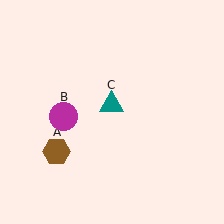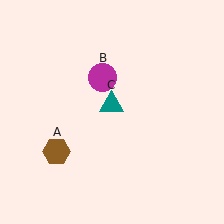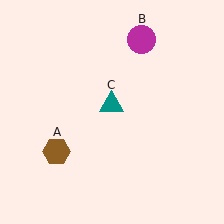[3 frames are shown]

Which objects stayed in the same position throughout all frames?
Brown hexagon (object A) and teal triangle (object C) remained stationary.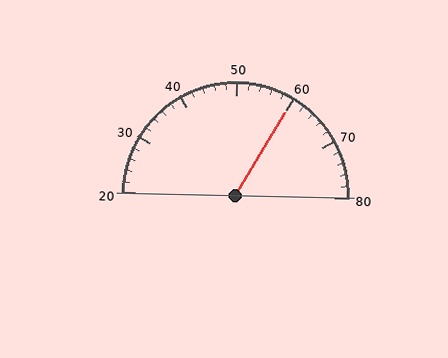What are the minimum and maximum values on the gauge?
The gauge ranges from 20 to 80.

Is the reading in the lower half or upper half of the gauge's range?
The reading is in the upper half of the range (20 to 80).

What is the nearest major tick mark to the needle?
The nearest major tick mark is 60.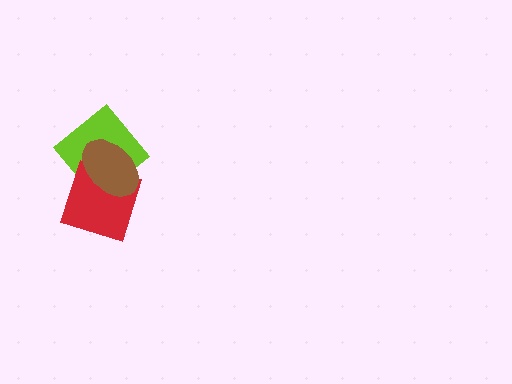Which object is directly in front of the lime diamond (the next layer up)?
The red diamond is directly in front of the lime diamond.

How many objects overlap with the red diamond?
2 objects overlap with the red diamond.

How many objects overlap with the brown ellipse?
2 objects overlap with the brown ellipse.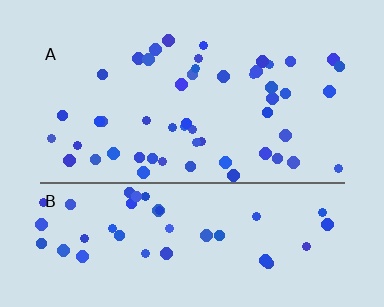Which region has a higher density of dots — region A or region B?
A (the top).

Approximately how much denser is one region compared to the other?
Approximately 1.1× — region A over region B.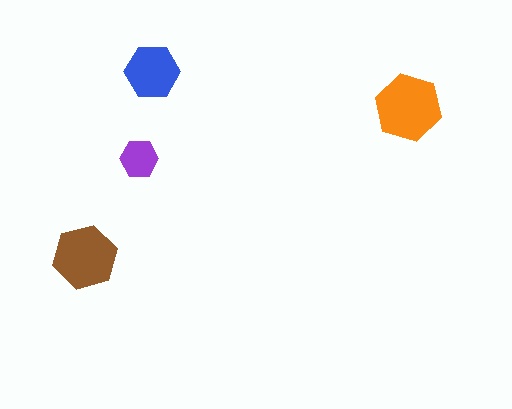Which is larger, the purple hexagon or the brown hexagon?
The brown one.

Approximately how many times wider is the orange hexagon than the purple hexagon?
About 2 times wider.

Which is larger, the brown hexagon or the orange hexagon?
The orange one.